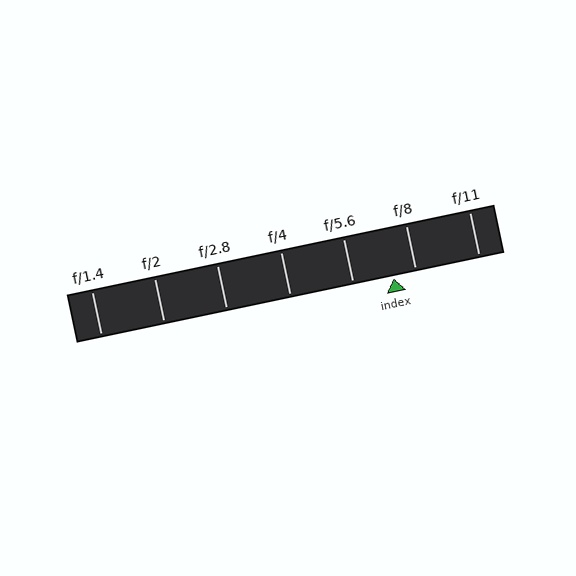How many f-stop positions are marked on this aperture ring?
There are 7 f-stop positions marked.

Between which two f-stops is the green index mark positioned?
The index mark is between f/5.6 and f/8.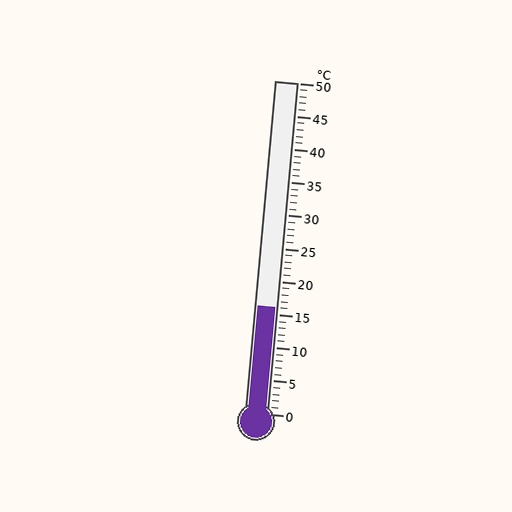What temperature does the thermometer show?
The thermometer shows approximately 16°C.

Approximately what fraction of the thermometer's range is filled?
The thermometer is filled to approximately 30% of its range.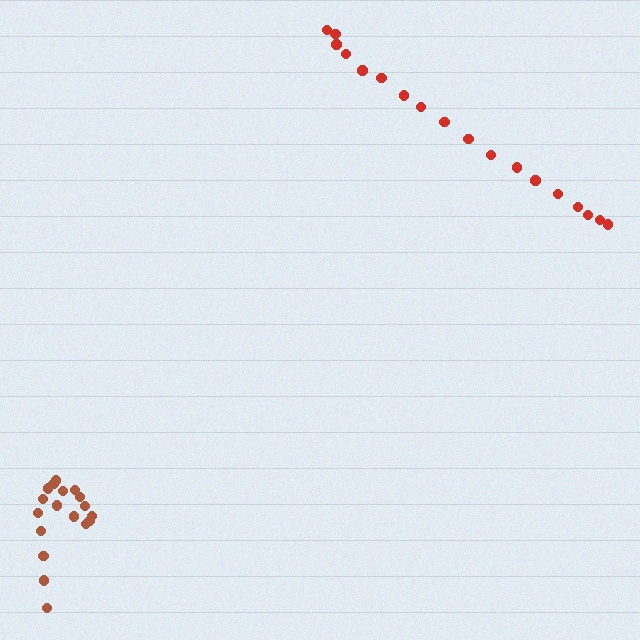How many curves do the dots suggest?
There are 2 distinct paths.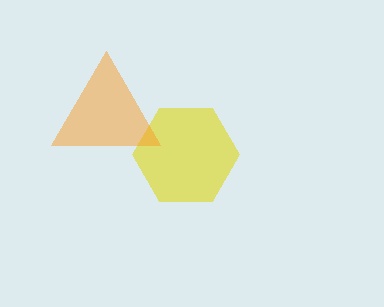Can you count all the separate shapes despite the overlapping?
Yes, there are 2 separate shapes.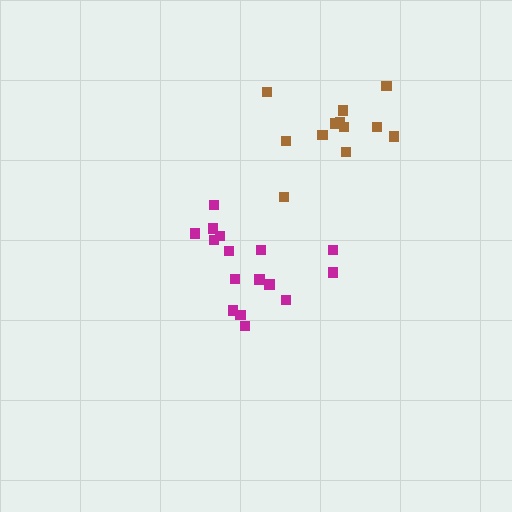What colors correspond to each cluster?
The clusters are colored: magenta, brown.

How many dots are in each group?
Group 1: 16 dots, Group 2: 12 dots (28 total).